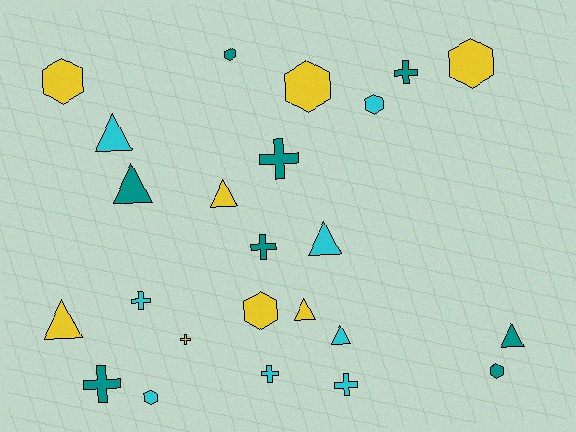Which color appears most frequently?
Cyan, with 8 objects.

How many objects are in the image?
There are 24 objects.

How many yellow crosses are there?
There is 1 yellow cross.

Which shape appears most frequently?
Triangle, with 8 objects.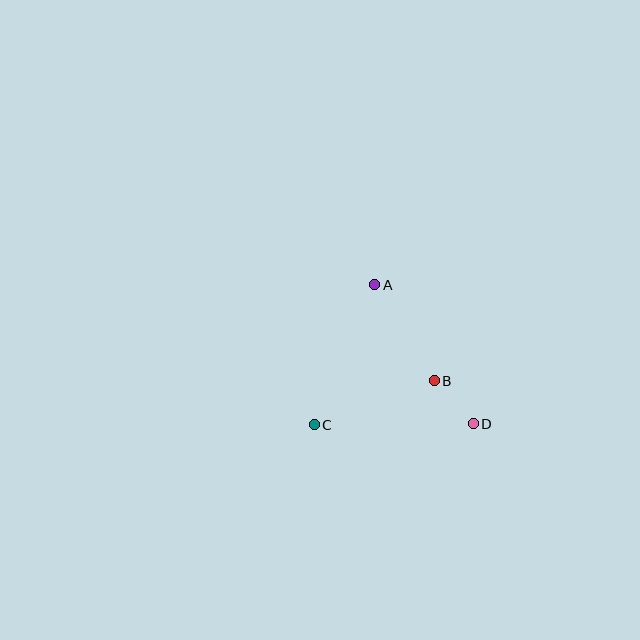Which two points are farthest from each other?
Points A and D are farthest from each other.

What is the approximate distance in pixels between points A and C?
The distance between A and C is approximately 152 pixels.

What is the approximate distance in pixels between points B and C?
The distance between B and C is approximately 128 pixels.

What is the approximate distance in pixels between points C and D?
The distance between C and D is approximately 159 pixels.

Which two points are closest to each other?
Points B and D are closest to each other.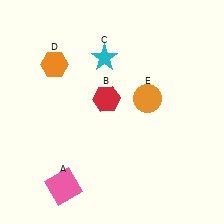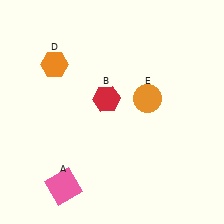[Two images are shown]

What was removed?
The cyan star (C) was removed in Image 2.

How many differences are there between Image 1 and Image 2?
There is 1 difference between the two images.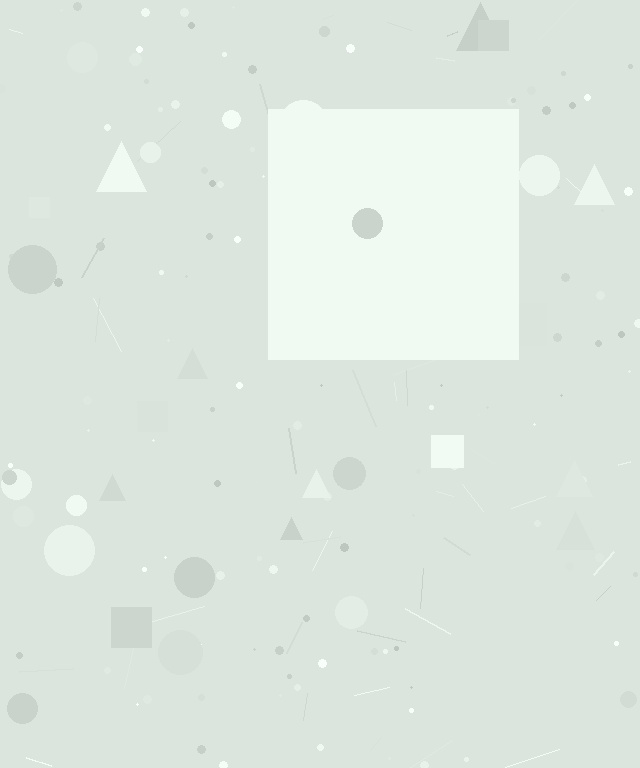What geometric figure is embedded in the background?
A square is embedded in the background.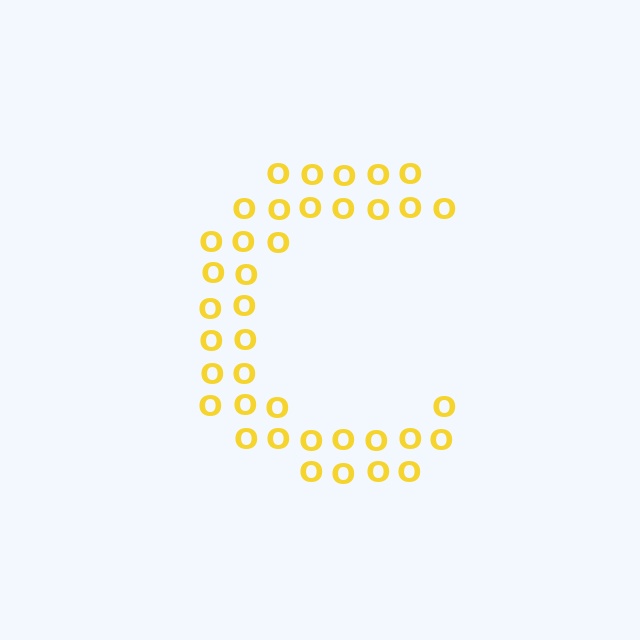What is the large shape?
The large shape is the letter C.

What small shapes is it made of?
It is made of small letter O's.